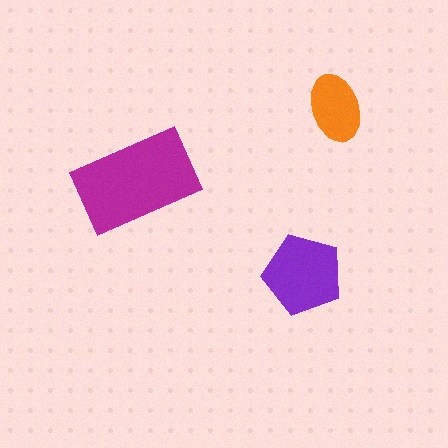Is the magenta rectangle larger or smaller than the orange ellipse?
Larger.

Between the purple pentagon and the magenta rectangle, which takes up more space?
The magenta rectangle.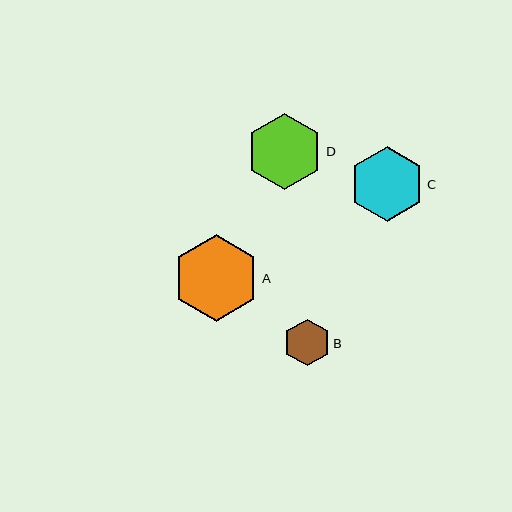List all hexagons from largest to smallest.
From largest to smallest: A, D, C, B.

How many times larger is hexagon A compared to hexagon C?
Hexagon A is approximately 1.2 times the size of hexagon C.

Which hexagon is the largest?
Hexagon A is the largest with a size of approximately 86 pixels.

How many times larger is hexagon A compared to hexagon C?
Hexagon A is approximately 1.2 times the size of hexagon C.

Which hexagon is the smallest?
Hexagon B is the smallest with a size of approximately 47 pixels.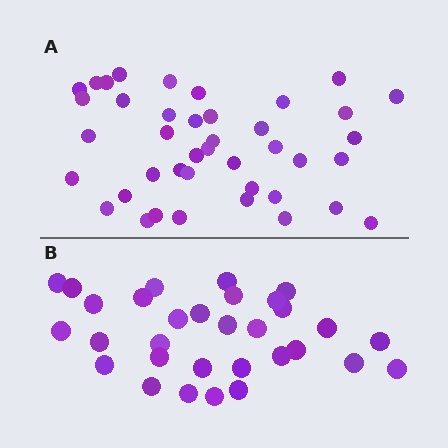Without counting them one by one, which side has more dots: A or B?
Region A (the top region) has more dots.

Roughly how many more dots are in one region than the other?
Region A has roughly 10 or so more dots than region B.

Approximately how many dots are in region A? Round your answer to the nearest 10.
About 40 dots. (The exact count is 41, which rounds to 40.)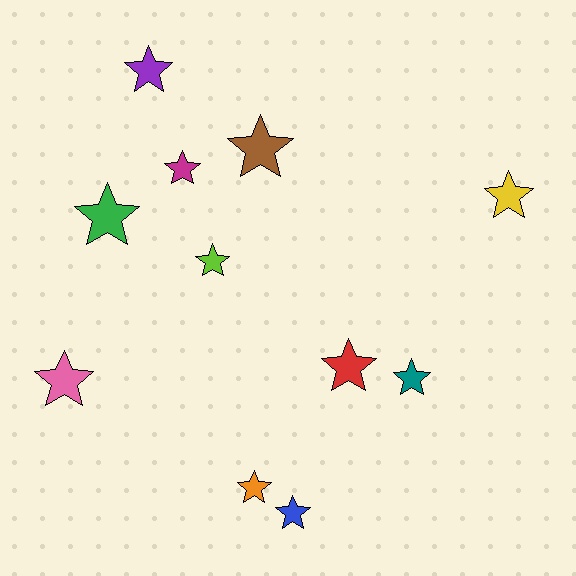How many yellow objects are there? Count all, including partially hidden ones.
There is 1 yellow object.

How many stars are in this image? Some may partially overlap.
There are 11 stars.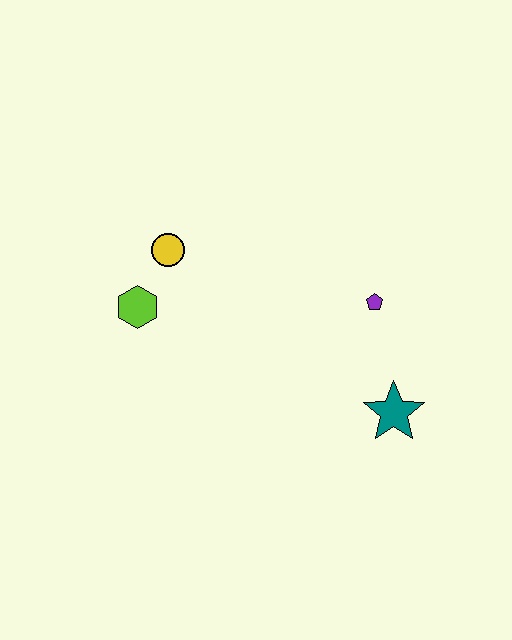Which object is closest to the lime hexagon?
The yellow circle is closest to the lime hexagon.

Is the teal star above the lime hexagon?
No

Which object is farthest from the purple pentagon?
The lime hexagon is farthest from the purple pentagon.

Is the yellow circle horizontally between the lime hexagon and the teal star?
Yes